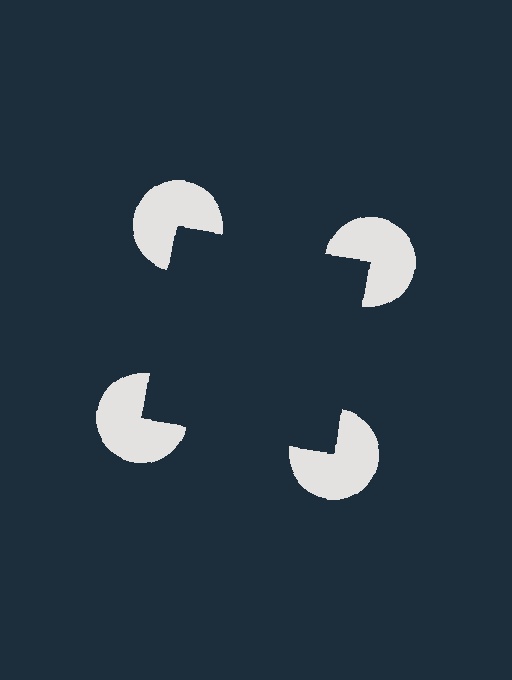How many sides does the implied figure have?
4 sides.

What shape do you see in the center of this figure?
An illusory square — its edges are inferred from the aligned wedge cuts in the pac-man discs, not physically drawn.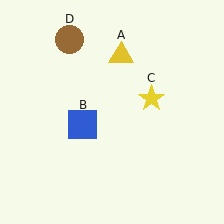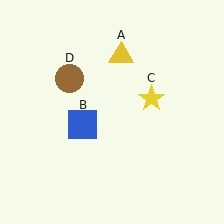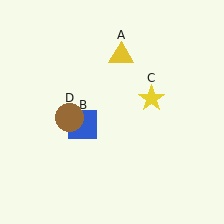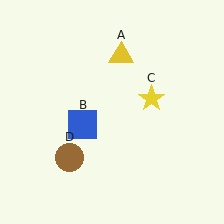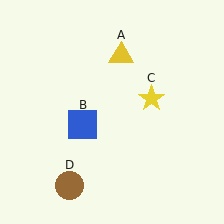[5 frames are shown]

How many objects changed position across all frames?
1 object changed position: brown circle (object D).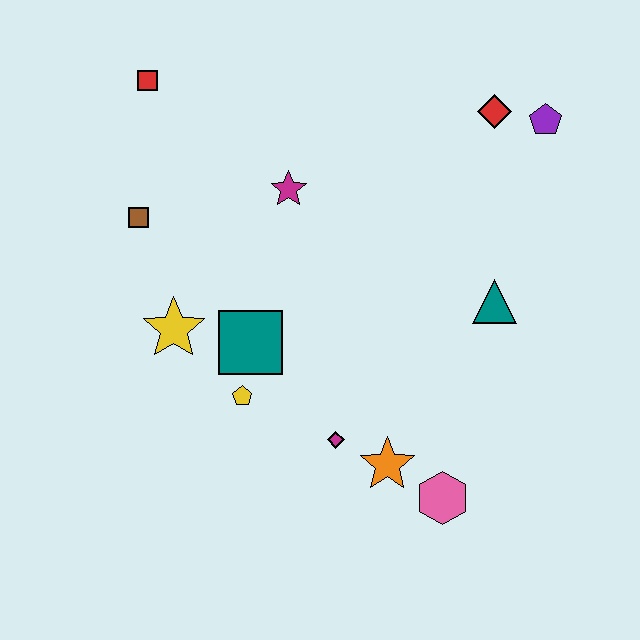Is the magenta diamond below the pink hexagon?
No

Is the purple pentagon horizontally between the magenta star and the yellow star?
No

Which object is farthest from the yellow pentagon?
The purple pentagon is farthest from the yellow pentagon.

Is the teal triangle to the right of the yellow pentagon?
Yes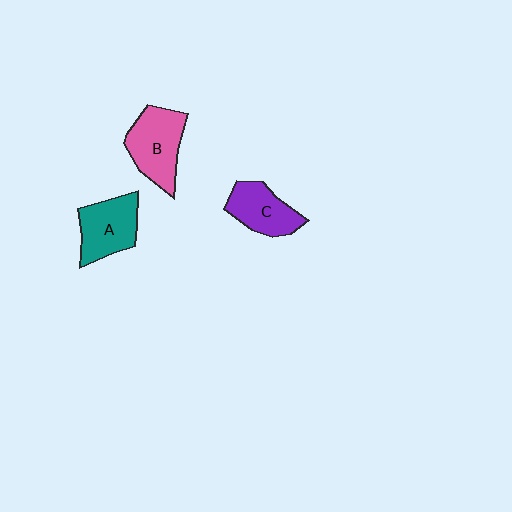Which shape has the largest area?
Shape B (pink).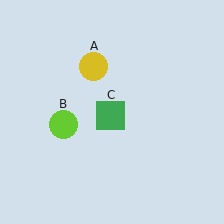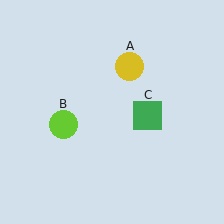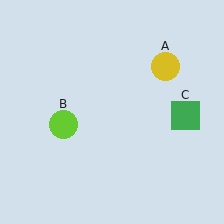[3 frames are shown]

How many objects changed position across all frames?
2 objects changed position: yellow circle (object A), green square (object C).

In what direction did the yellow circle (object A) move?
The yellow circle (object A) moved right.